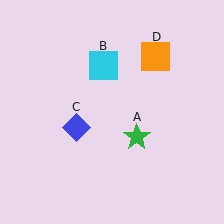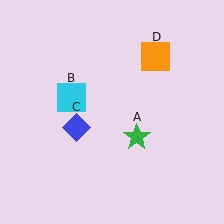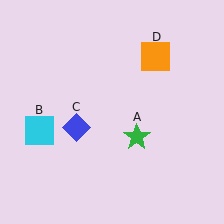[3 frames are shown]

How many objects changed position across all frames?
1 object changed position: cyan square (object B).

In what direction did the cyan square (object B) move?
The cyan square (object B) moved down and to the left.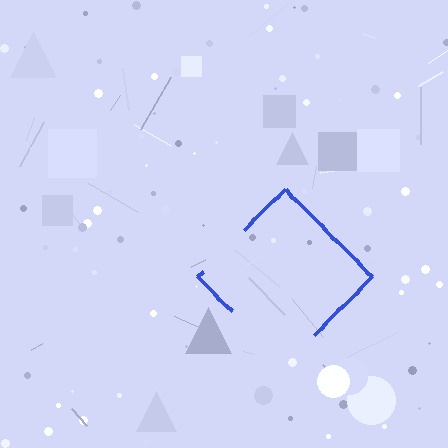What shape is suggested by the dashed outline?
The dashed outline suggests a diamond.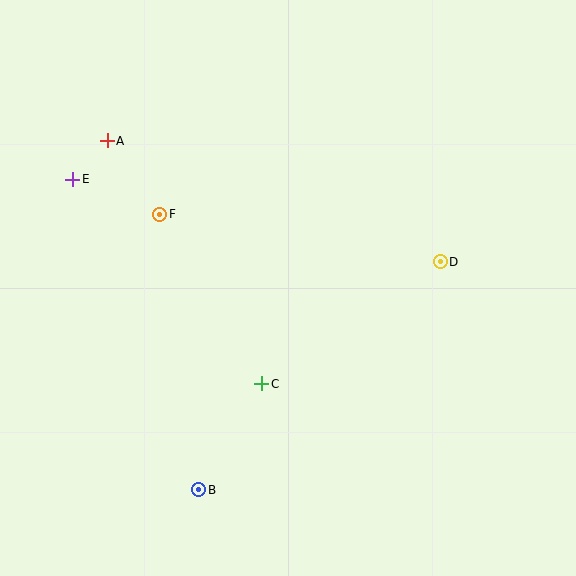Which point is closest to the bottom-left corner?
Point B is closest to the bottom-left corner.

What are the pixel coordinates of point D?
Point D is at (440, 262).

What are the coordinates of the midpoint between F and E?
The midpoint between F and E is at (116, 197).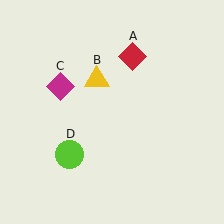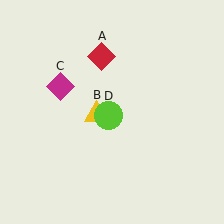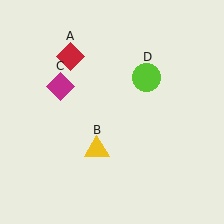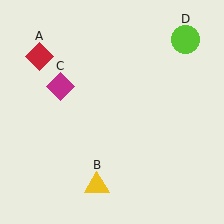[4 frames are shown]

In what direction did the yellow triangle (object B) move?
The yellow triangle (object B) moved down.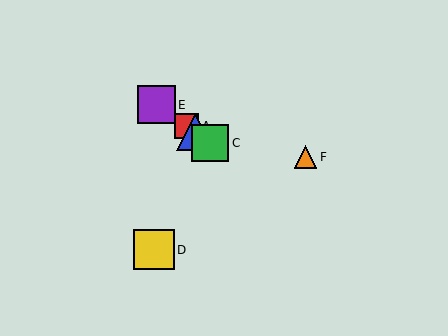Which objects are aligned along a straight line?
Objects A, B, C, E are aligned along a straight line.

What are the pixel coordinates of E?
Object E is at (156, 105).